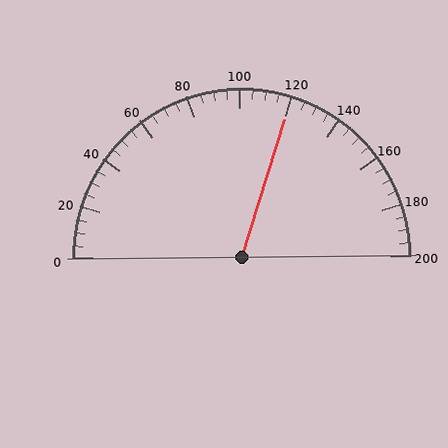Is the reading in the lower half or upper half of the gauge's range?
The reading is in the upper half of the range (0 to 200).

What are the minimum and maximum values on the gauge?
The gauge ranges from 0 to 200.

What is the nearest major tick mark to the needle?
The nearest major tick mark is 120.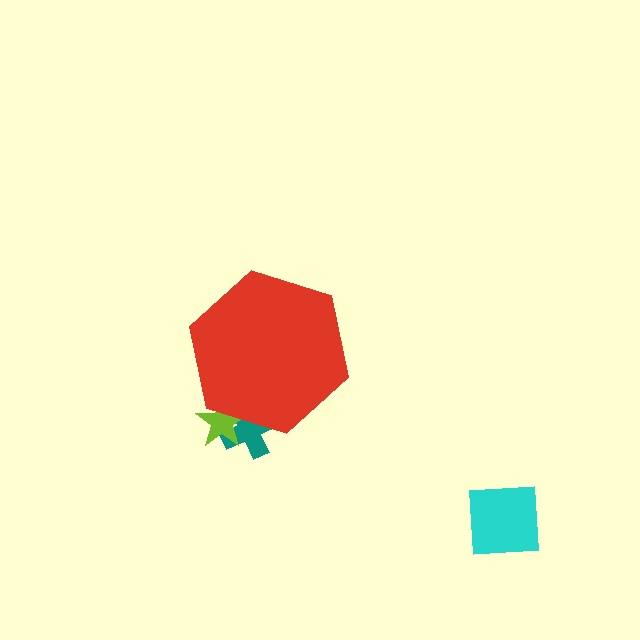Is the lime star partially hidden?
Yes, the lime star is partially hidden behind the red hexagon.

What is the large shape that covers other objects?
A red hexagon.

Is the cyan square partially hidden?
No, the cyan square is fully visible.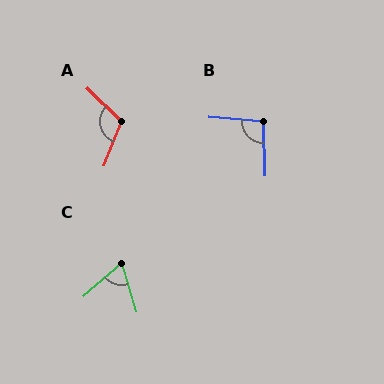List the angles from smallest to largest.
C (66°), B (97°), A (112°).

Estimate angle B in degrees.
Approximately 97 degrees.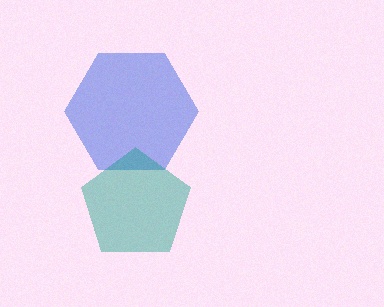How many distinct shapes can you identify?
There are 2 distinct shapes: a blue hexagon, a teal pentagon.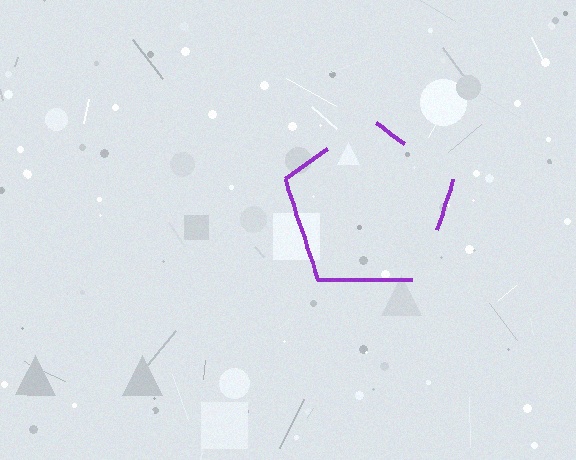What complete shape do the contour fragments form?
The contour fragments form a pentagon.